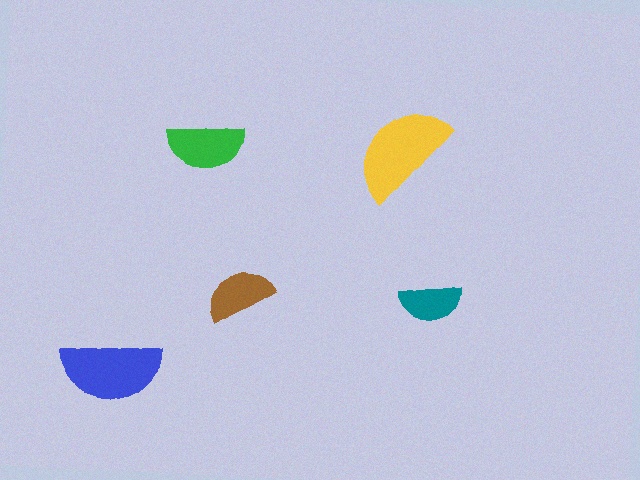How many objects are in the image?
There are 5 objects in the image.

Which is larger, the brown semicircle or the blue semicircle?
The blue one.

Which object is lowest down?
The blue semicircle is bottommost.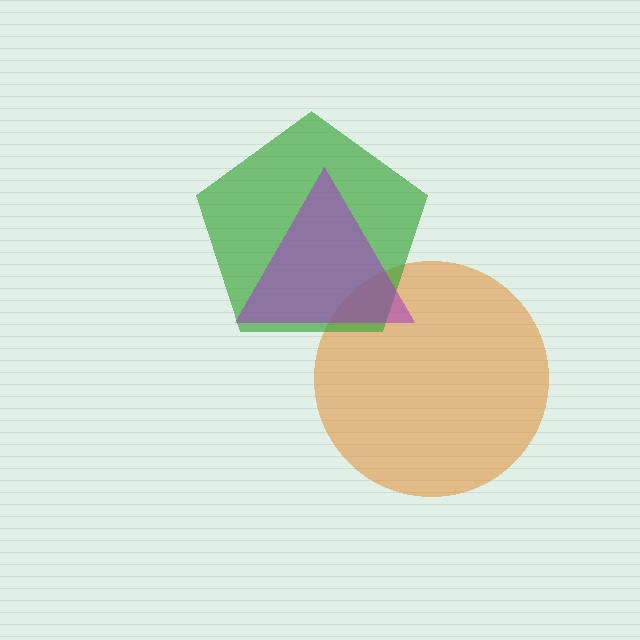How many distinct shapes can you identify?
There are 3 distinct shapes: an orange circle, a green pentagon, a purple triangle.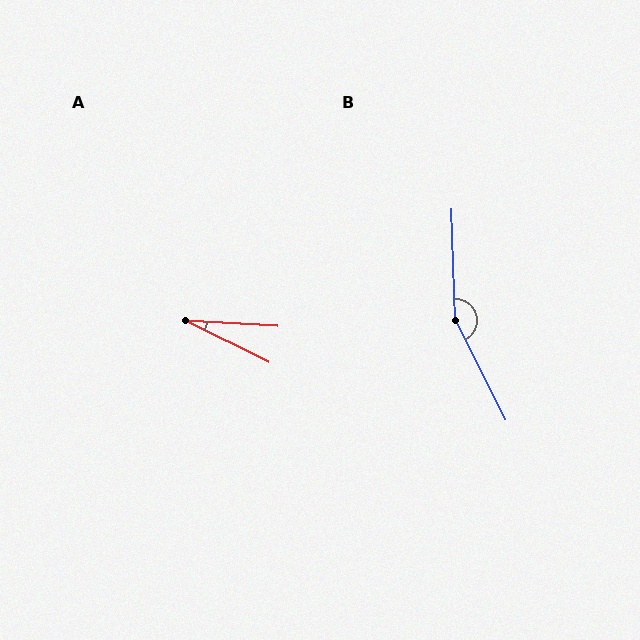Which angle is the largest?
B, at approximately 155 degrees.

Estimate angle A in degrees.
Approximately 24 degrees.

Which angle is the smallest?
A, at approximately 24 degrees.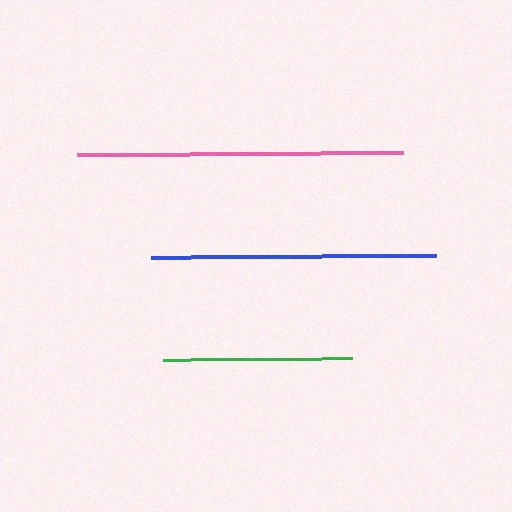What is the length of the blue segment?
The blue segment is approximately 285 pixels long.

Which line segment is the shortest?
The green line is the shortest at approximately 189 pixels.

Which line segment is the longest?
The pink line is the longest at approximately 327 pixels.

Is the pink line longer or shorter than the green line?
The pink line is longer than the green line.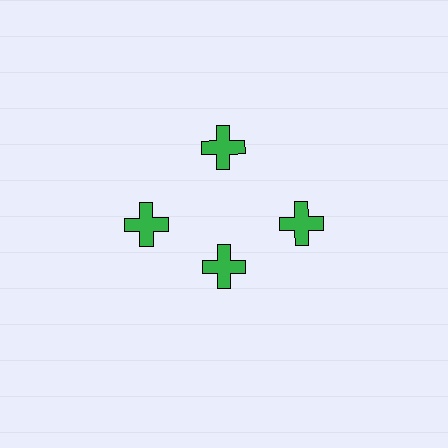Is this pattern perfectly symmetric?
No. The 4 green crosses are arranged in a ring, but one element near the 6 o'clock position is pulled inward toward the center, breaking the 4-fold rotational symmetry.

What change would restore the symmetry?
The symmetry would be restored by moving it outward, back onto the ring so that all 4 crosses sit at equal angles and equal distance from the center.